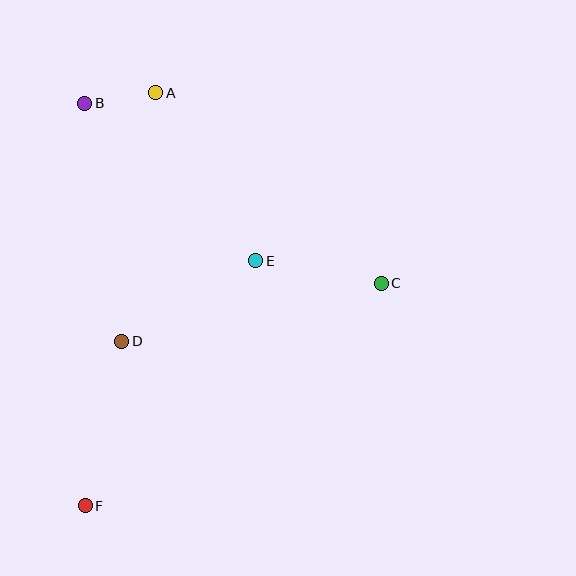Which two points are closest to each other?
Points A and B are closest to each other.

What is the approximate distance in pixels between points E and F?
The distance between E and F is approximately 298 pixels.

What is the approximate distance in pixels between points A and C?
The distance between A and C is approximately 295 pixels.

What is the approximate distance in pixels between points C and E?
The distance between C and E is approximately 127 pixels.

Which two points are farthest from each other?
Points A and F are farthest from each other.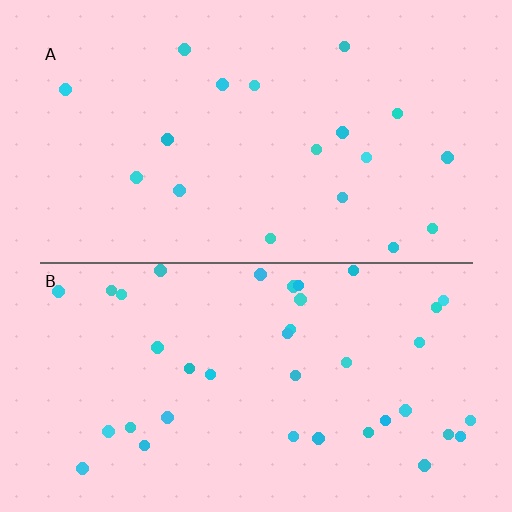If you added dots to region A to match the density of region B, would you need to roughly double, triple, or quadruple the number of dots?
Approximately double.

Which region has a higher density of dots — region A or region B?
B (the bottom).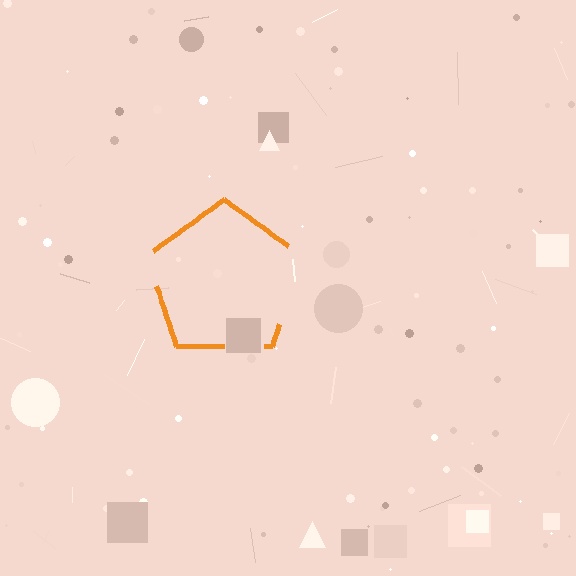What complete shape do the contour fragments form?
The contour fragments form a pentagon.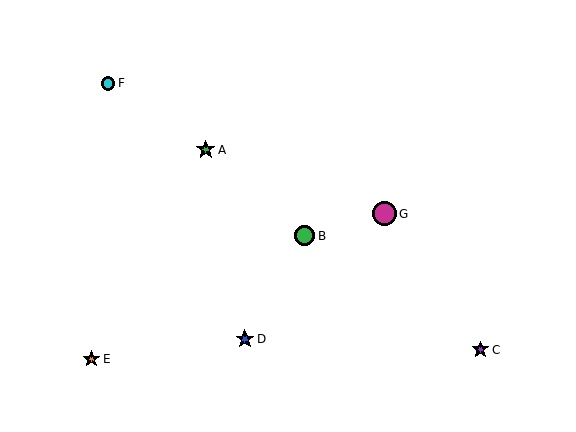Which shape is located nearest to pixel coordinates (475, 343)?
The purple star (labeled C) at (480, 350) is nearest to that location.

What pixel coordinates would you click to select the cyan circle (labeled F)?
Click at (108, 83) to select the cyan circle F.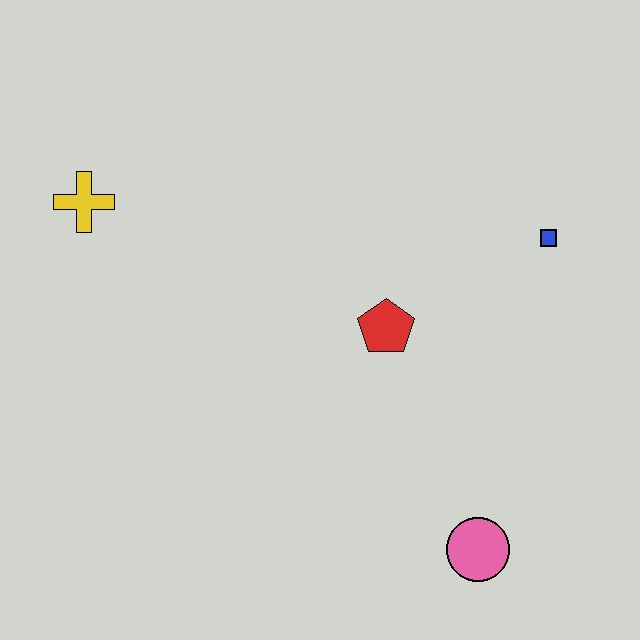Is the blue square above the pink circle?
Yes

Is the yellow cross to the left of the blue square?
Yes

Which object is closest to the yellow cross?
The red pentagon is closest to the yellow cross.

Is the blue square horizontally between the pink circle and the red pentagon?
No